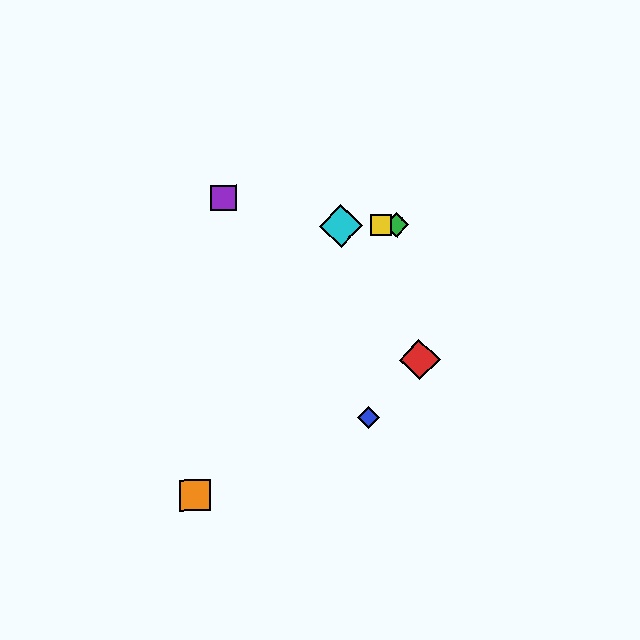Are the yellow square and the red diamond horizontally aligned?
No, the yellow square is at y≈225 and the red diamond is at y≈360.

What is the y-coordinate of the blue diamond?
The blue diamond is at y≈418.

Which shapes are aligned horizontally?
The green diamond, the yellow square, the cyan diamond are aligned horizontally.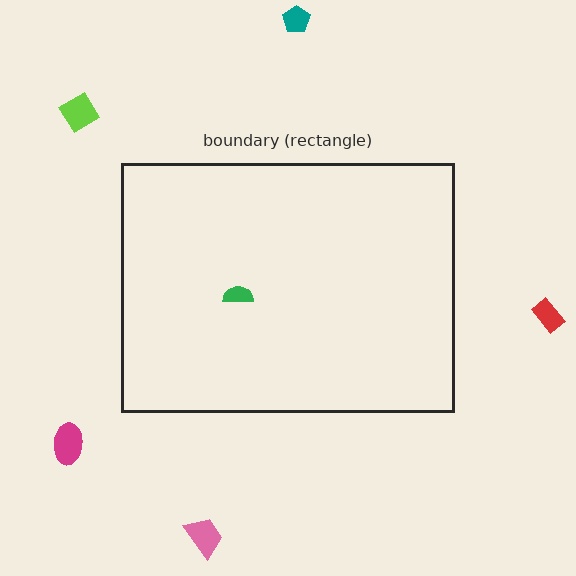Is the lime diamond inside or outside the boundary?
Outside.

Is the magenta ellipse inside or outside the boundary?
Outside.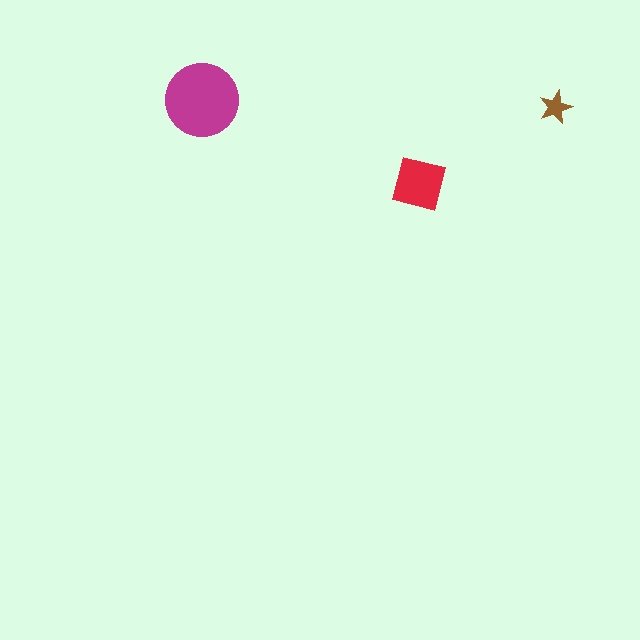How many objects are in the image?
There are 3 objects in the image.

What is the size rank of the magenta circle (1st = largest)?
1st.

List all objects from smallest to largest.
The brown star, the red square, the magenta circle.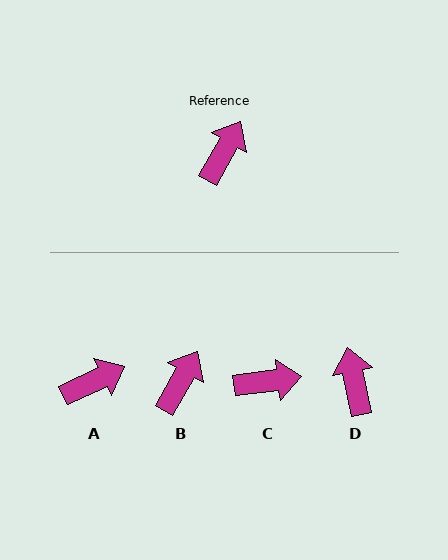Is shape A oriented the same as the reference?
No, it is off by about 35 degrees.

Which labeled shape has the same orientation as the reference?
B.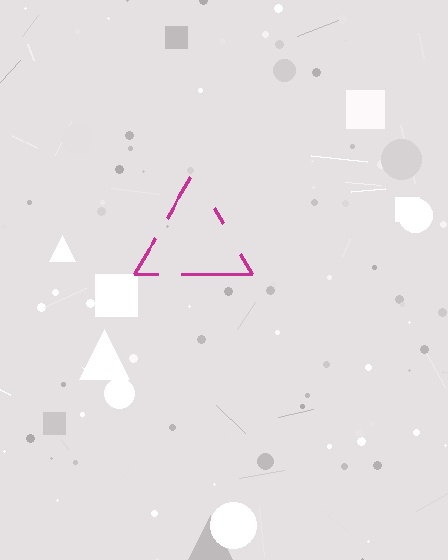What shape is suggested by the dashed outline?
The dashed outline suggests a triangle.